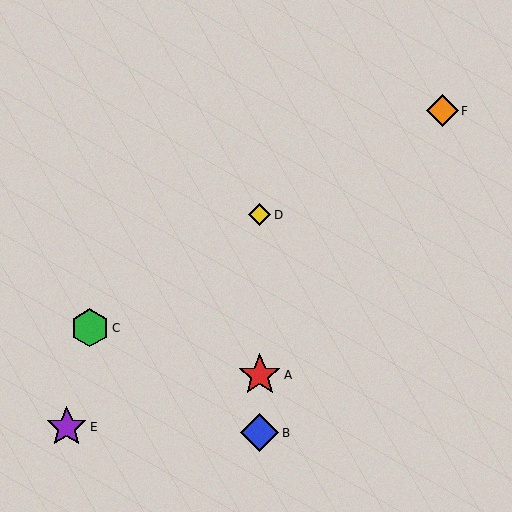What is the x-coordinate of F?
Object F is at x≈443.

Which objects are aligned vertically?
Objects A, B, D are aligned vertically.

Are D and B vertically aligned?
Yes, both are at x≈260.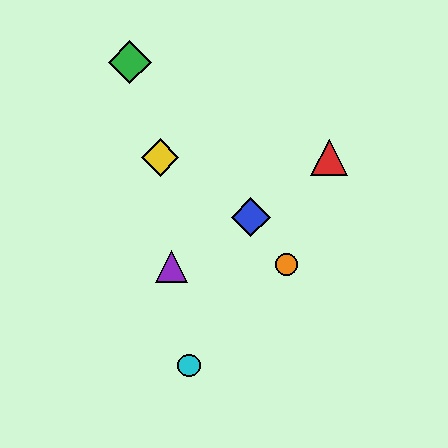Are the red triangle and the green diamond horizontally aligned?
No, the red triangle is at y≈157 and the green diamond is at y≈62.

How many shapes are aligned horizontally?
2 shapes (the red triangle, the yellow diamond) are aligned horizontally.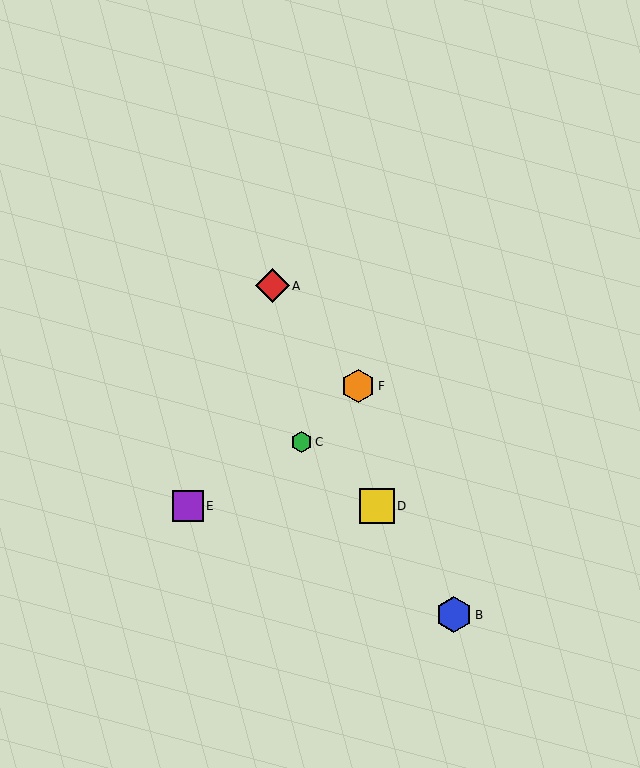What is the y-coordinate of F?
Object F is at y≈386.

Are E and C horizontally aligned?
No, E is at y≈506 and C is at y≈442.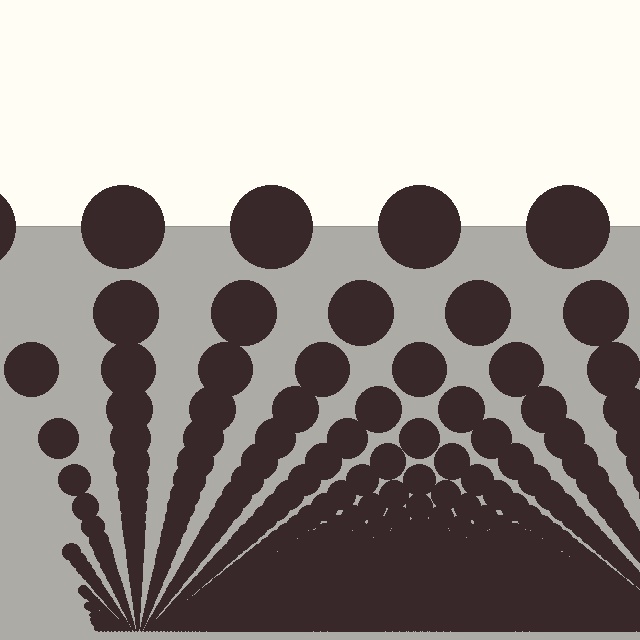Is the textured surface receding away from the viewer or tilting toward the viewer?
The surface appears to tilt toward the viewer. Texture elements get larger and sparser toward the top.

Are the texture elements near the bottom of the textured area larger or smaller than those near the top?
Smaller. The gradient is inverted — elements near the bottom are smaller and denser.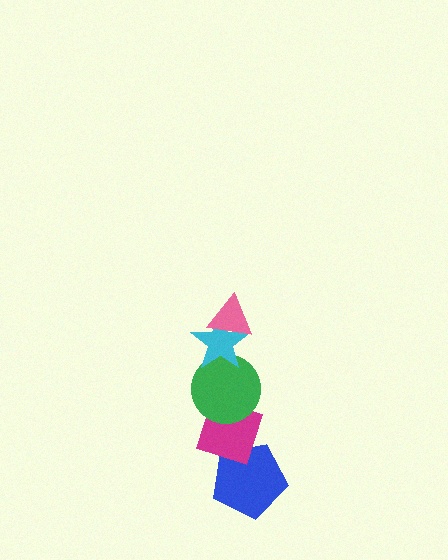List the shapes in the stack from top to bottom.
From top to bottom: the pink triangle, the cyan star, the green circle, the magenta diamond, the blue pentagon.